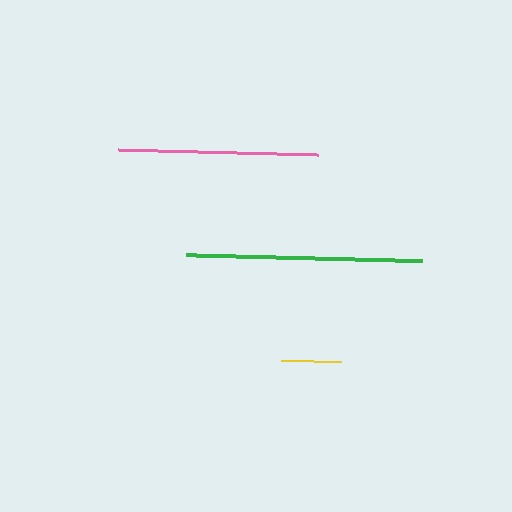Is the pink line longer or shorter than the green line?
The green line is longer than the pink line.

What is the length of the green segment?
The green segment is approximately 235 pixels long.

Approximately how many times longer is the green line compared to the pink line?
The green line is approximately 1.2 times the length of the pink line.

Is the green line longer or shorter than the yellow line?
The green line is longer than the yellow line.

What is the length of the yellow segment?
The yellow segment is approximately 60 pixels long.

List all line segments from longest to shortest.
From longest to shortest: green, pink, yellow.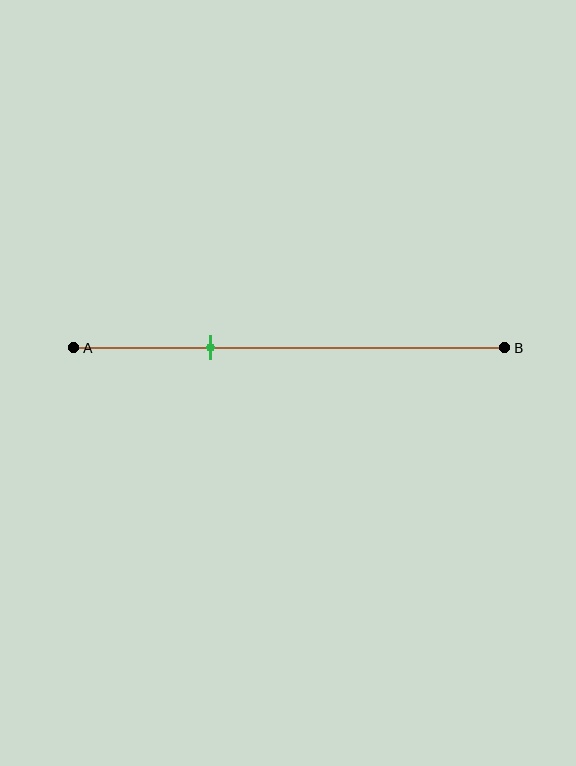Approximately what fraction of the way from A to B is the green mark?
The green mark is approximately 30% of the way from A to B.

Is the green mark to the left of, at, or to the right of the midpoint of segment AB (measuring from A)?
The green mark is to the left of the midpoint of segment AB.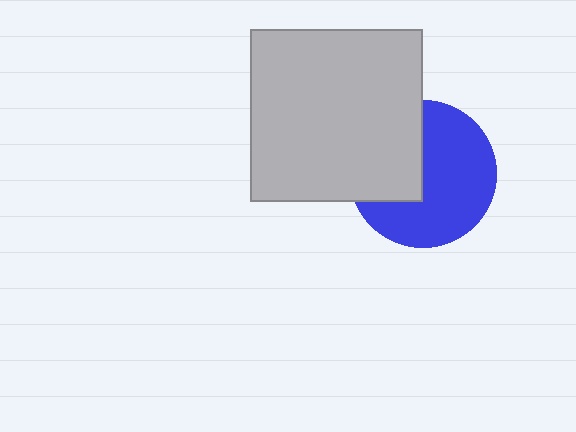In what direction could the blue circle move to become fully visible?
The blue circle could move right. That would shift it out from behind the light gray square entirely.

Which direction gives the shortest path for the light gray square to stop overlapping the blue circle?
Moving left gives the shortest separation.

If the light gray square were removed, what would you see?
You would see the complete blue circle.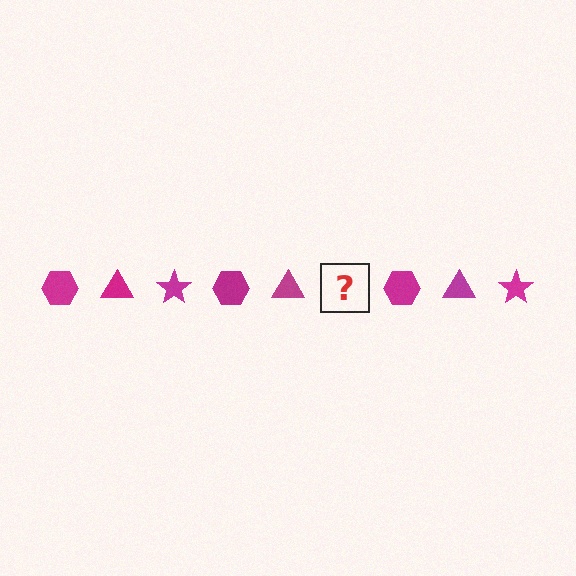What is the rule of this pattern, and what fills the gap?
The rule is that the pattern cycles through hexagon, triangle, star shapes in magenta. The gap should be filled with a magenta star.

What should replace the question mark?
The question mark should be replaced with a magenta star.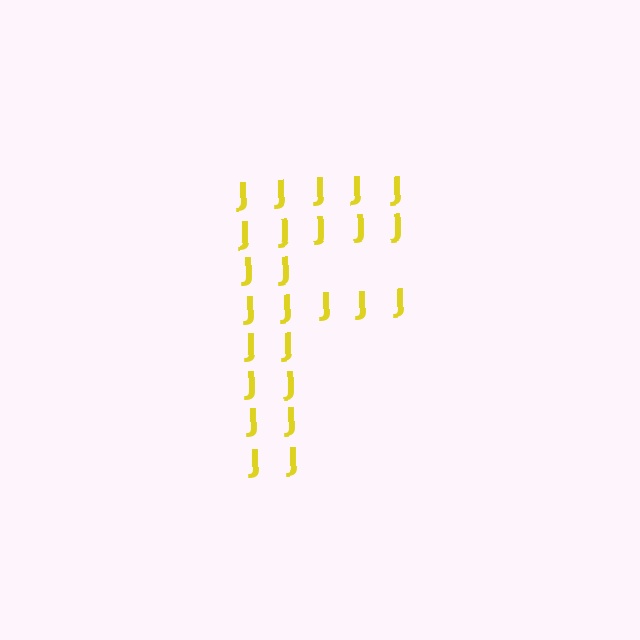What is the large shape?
The large shape is the letter F.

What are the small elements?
The small elements are letter J's.